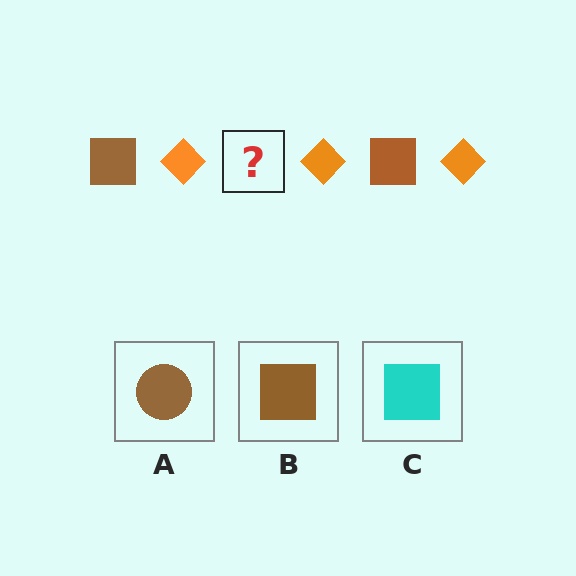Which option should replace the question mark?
Option B.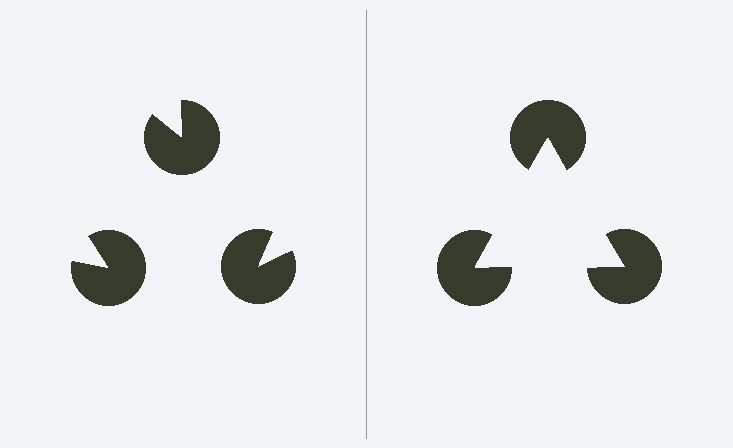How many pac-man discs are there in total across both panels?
6 — 3 on each side.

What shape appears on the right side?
An illusory triangle.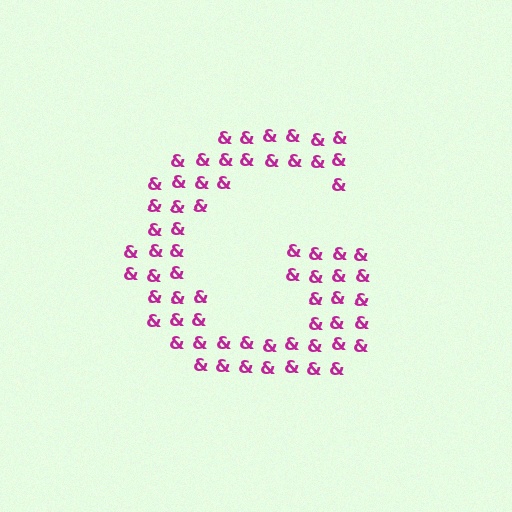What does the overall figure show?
The overall figure shows the letter G.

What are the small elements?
The small elements are ampersands.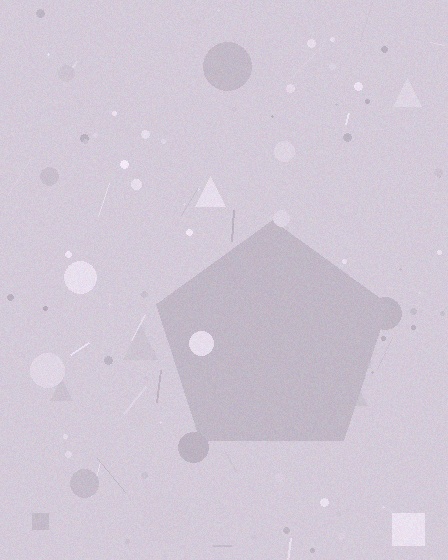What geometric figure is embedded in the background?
A pentagon is embedded in the background.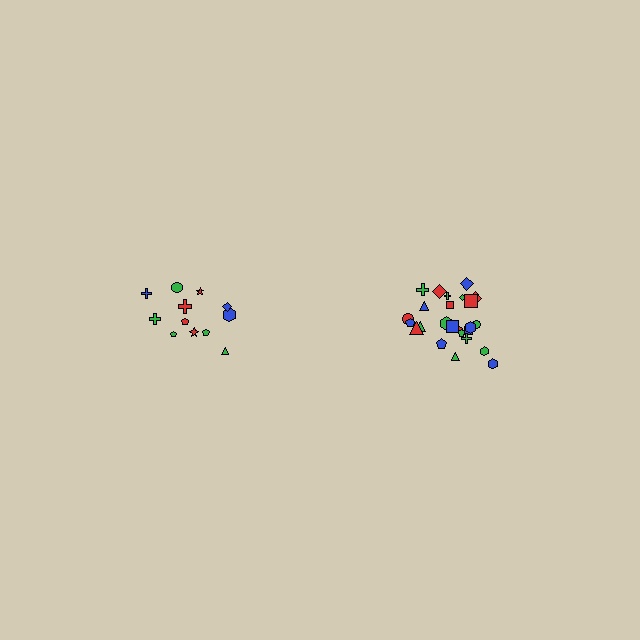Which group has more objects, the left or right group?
The right group.